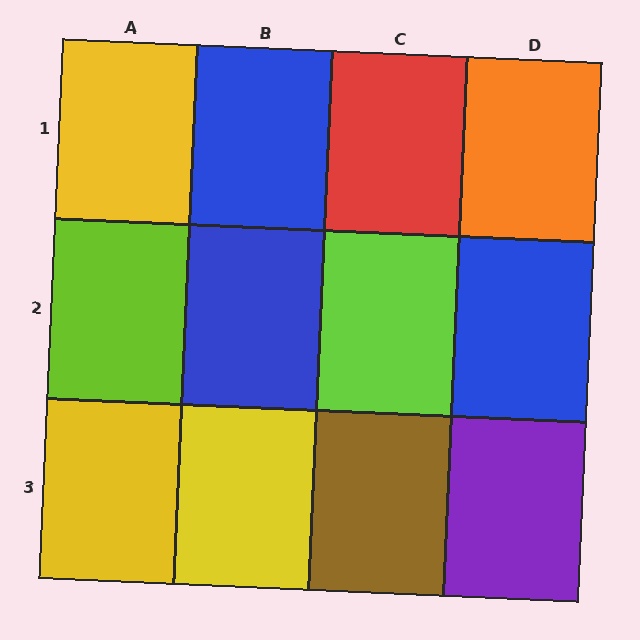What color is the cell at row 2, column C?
Lime.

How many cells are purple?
1 cell is purple.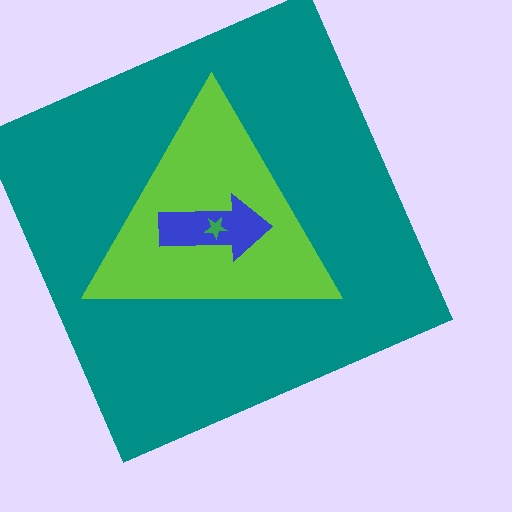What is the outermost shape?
The teal square.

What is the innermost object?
The green star.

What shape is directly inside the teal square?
The lime triangle.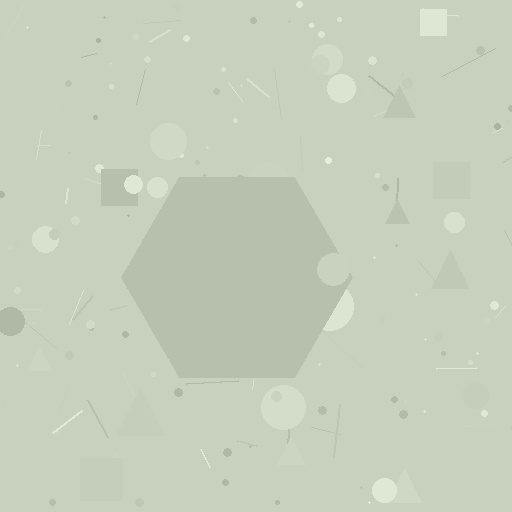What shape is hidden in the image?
A hexagon is hidden in the image.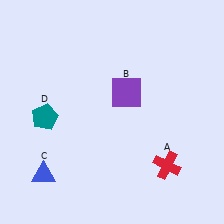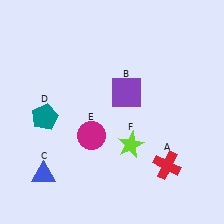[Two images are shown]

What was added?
A magenta circle (E), a lime star (F) were added in Image 2.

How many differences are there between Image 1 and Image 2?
There are 2 differences between the two images.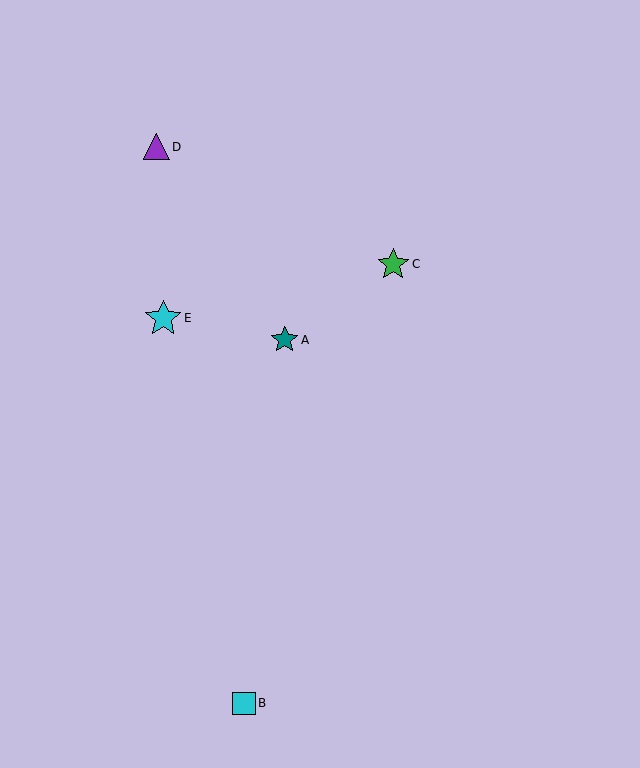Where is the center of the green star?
The center of the green star is at (393, 264).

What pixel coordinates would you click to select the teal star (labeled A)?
Click at (285, 340) to select the teal star A.